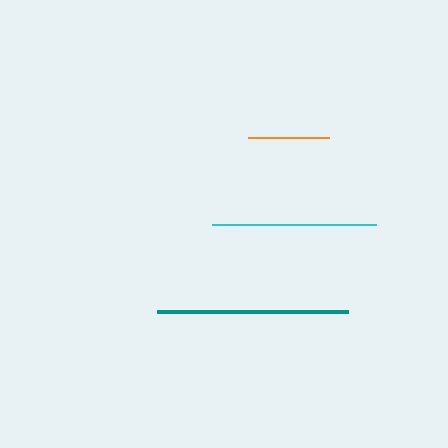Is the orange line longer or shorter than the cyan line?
The cyan line is longer than the orange line.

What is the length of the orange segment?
The orange segment is approximately 81 pixels long.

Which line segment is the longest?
The teal line is the longest at approximately 191 pixels.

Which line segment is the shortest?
The orange line is the shortest at approximately 81 pixels.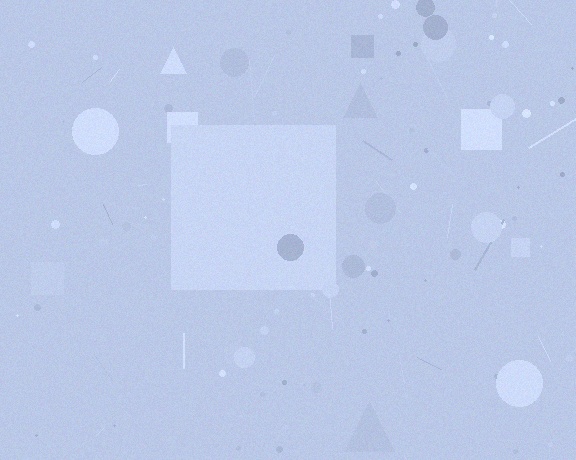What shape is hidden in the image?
A square is hidden in the image.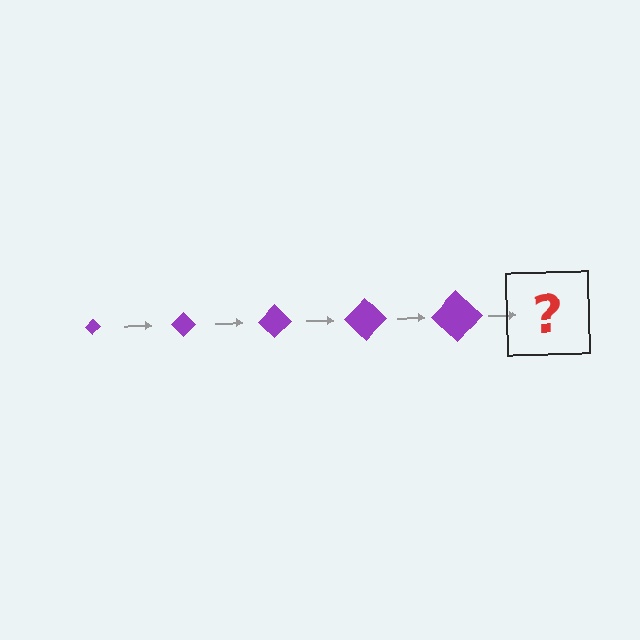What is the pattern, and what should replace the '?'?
The pattern is that the diamond gets progressively larger each step. The '?' should be a purple diamond, larger than the previous one.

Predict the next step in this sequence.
The next step is a purple diamond, larger than the previous one.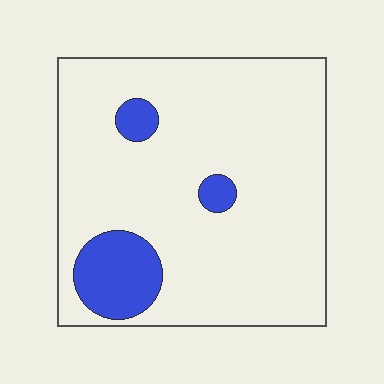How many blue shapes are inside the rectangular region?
3.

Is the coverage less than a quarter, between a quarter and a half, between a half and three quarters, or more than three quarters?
Less than a quarter.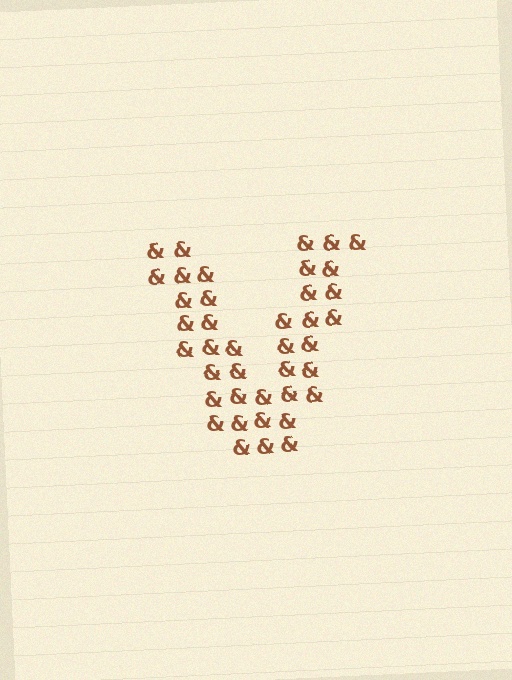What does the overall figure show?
The overall figure shows the letter V.